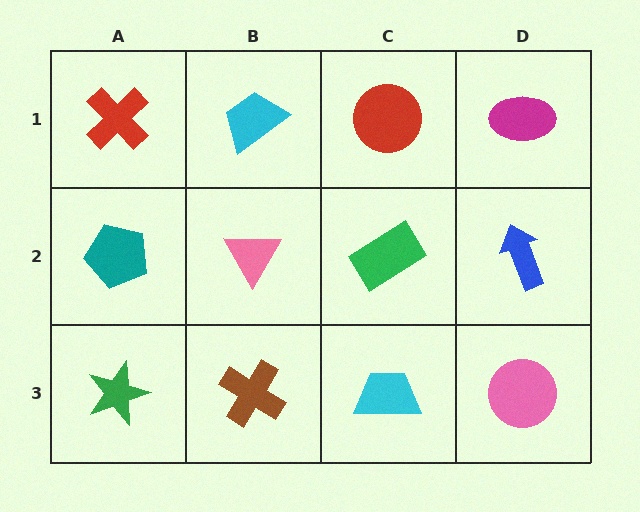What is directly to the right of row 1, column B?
A red circle.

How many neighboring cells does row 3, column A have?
2.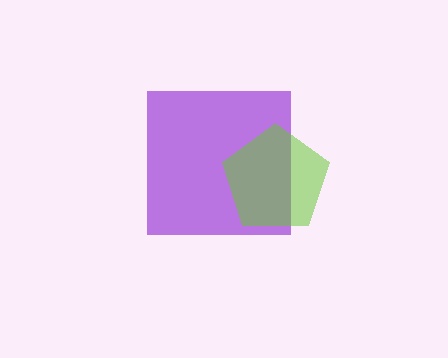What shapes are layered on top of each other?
The layered shapes are: a purple square, a lime pentagon.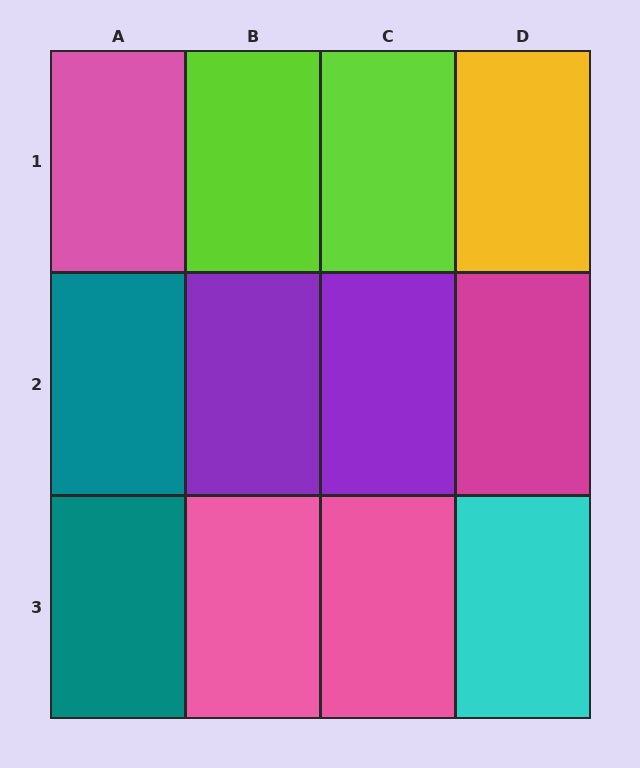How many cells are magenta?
1 cell is magenta.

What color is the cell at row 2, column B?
Purple.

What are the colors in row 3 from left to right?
Teal, pink, pink, cyan.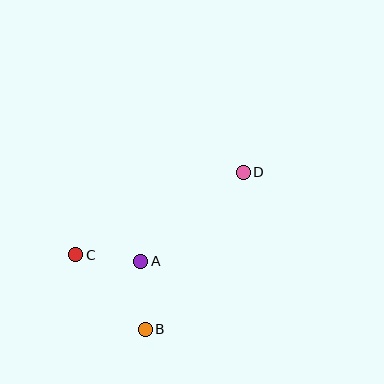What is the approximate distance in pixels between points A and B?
The distance between A and B is approximately 69 pixels.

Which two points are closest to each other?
Points A and C are closest to each other.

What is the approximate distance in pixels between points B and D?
The distance between B and D is approximately 185 pixels.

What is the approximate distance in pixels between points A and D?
The distance between A and D is approximately 136 pixels.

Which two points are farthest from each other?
Points C and D are farthest from each other.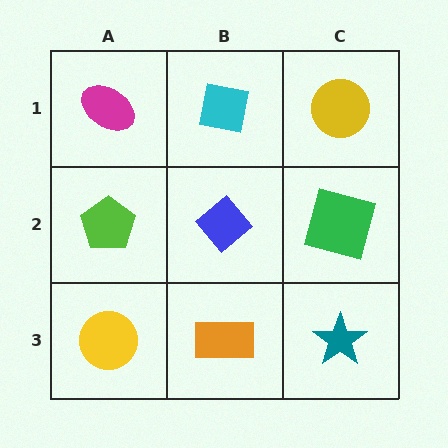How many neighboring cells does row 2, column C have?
3.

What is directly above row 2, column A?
A magenta ellipse.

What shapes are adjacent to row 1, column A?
A lime pentagon (row 2, column A), a cyan square (row 1, column B).